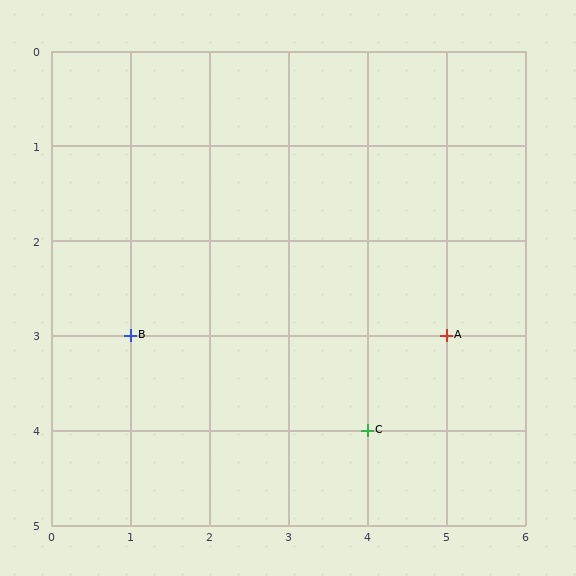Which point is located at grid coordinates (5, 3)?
Point A is at (5, 3).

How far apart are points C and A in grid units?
Points C and A are 1 column and 1 row apart (about 1.4 grid units diagonally).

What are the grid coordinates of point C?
Point C is at grid coordinates (4, 4).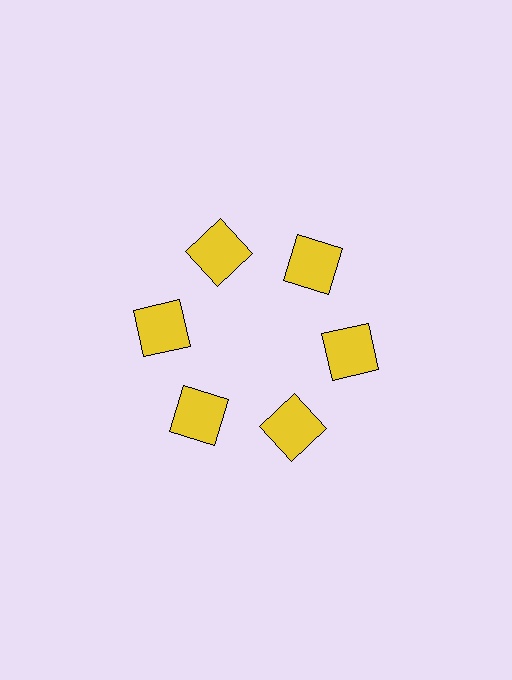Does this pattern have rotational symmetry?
Yes, this pattern has 6-fold rotational symmetry. It looks the same after rotating 60 degrees around the center.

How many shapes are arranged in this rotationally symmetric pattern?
There are 6 shapes, arranged in 6 groups of 1.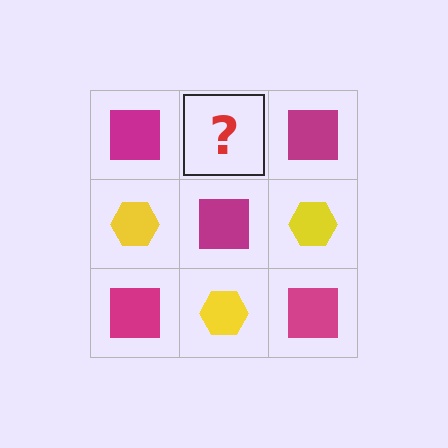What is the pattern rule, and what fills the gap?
The rule is that it alternates magenta square and yellow hexagon in a checkerboard pattern. The gap should be filled with a yellow hexagon.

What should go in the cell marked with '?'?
The missing cell should contain a yellow hexagon.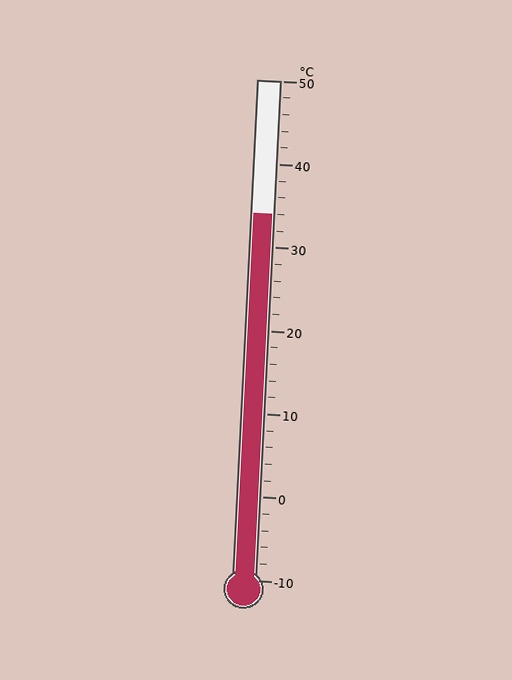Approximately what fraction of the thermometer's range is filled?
The thermometer is filled to approximately 75% of its range.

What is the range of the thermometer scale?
The thermometer scale ranges from -10°C to 50°C.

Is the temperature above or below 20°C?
The temperature is above 20°C.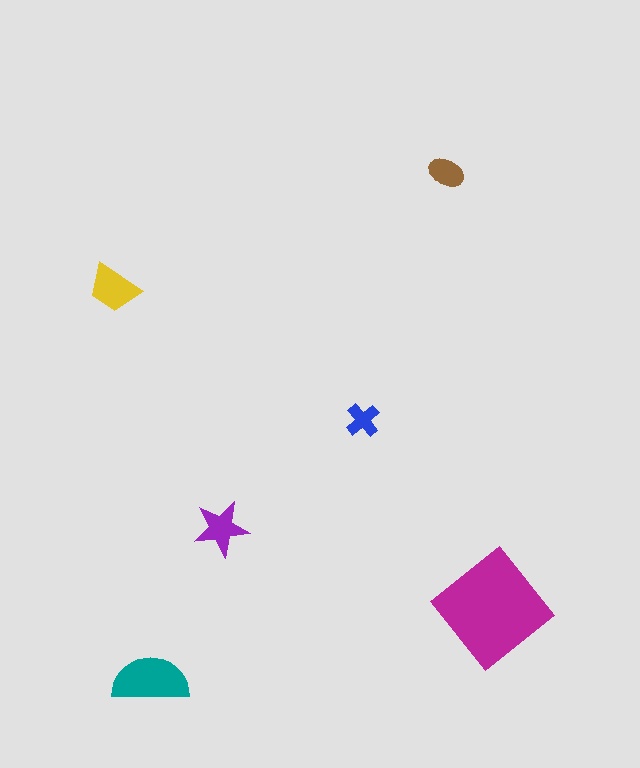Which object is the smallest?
The blue cross.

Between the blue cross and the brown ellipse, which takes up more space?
The brown ellipse.